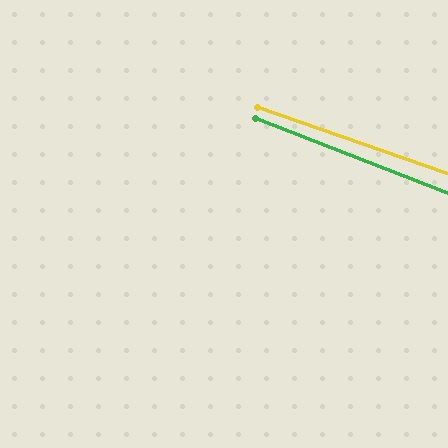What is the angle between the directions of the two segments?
Approximately 2 degrees.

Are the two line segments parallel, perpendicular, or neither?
Parallel — their directions differ by only 1.9°.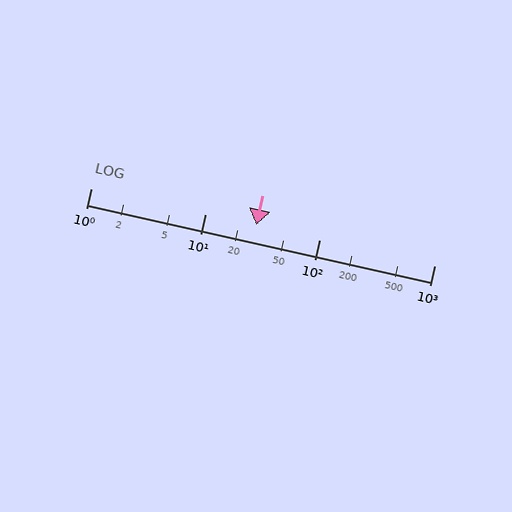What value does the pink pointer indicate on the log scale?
The pointer indicates approximately 28.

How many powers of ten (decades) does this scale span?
The scale spans 3 decades, from 1 to 1000.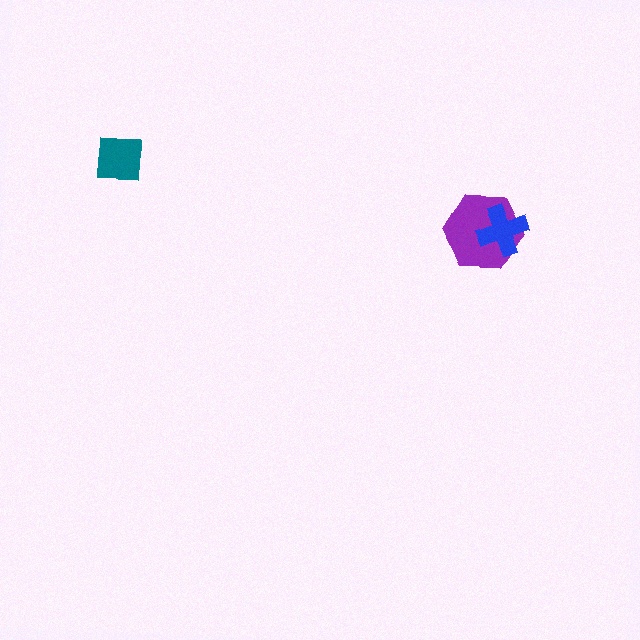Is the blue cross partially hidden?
No, no other shape covers it.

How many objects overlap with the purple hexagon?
1 object overlaps with the purple hexagon.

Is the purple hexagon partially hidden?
Yes, it is partially covered by another shape.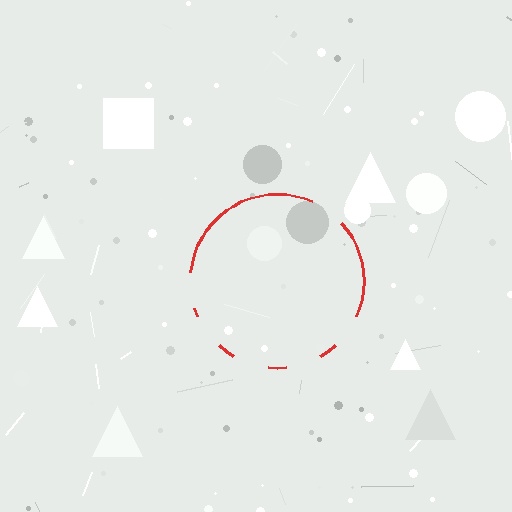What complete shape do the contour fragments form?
The contour fragments form a circle.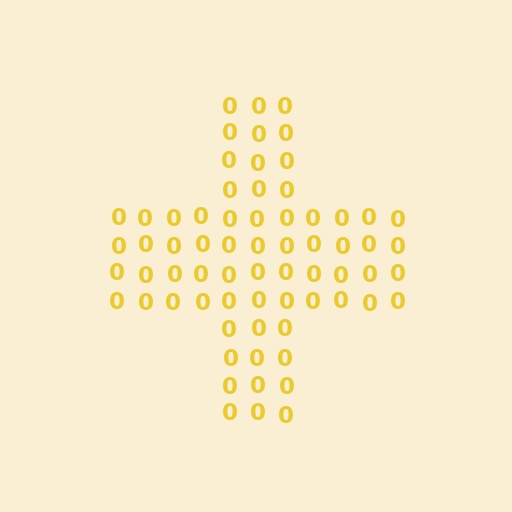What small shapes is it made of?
It is made of small digit 0's.